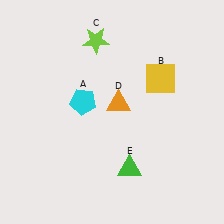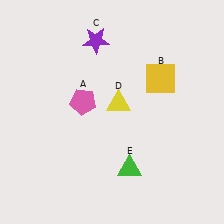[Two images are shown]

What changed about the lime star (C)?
In Image 1, C is lime. In Image 2, it changed to purple.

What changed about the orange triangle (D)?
In Image 1, D is orange. In Image 2, it changed to yellow.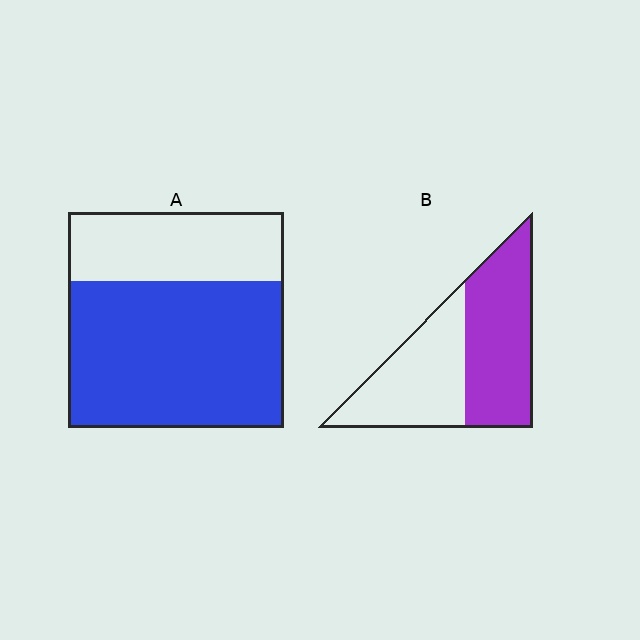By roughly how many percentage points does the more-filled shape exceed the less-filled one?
By roughly 15 percentage points (A over B).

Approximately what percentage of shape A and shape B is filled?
A is approximately 70% and B is approximately 55%.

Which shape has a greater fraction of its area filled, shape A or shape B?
Shape A.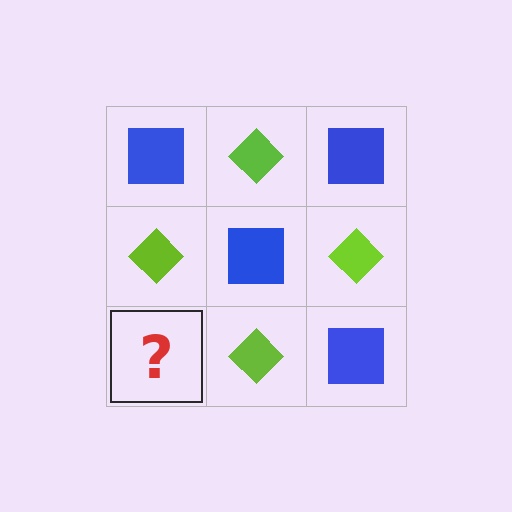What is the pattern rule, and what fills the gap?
The rule is that it alternates blue square and lime diamond in a checkerboard pattern. The gap should be filled with a blue square.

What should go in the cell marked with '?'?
The missing cell should contain a blue square.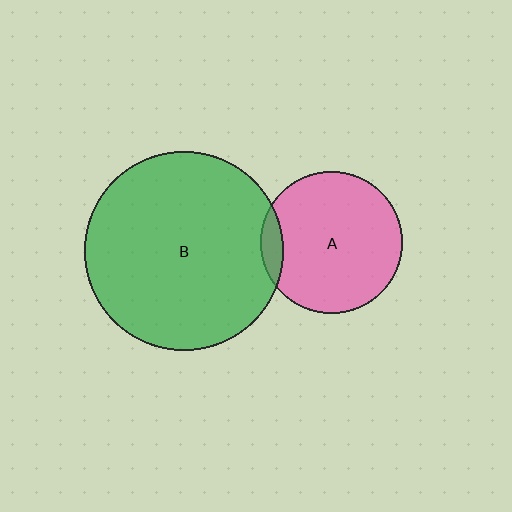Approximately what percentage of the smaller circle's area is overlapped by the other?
Approximately 10%.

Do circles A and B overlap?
Yes.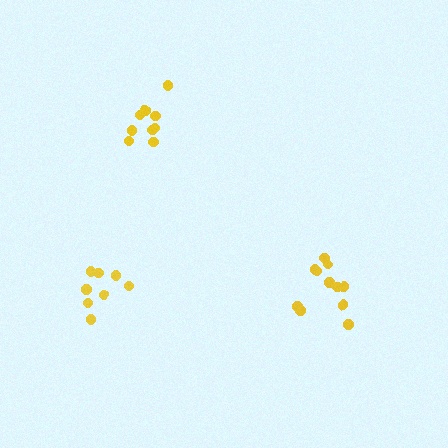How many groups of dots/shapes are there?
There are 3 groups.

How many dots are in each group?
Group 1: 11 dots, Group 2: 9 dots, Group 3: 8 dots (28 total).